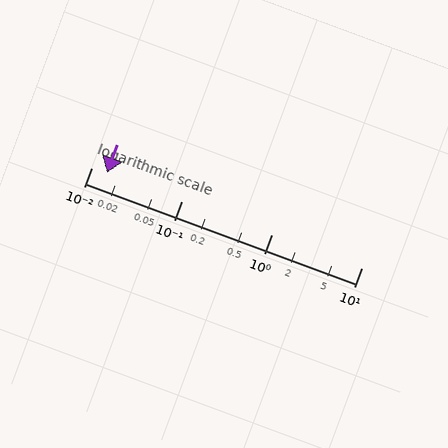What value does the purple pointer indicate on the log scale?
The pointer indicates approximately 0.015.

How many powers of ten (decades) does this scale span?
The scale spans 3 decades, from 0.01 to 10.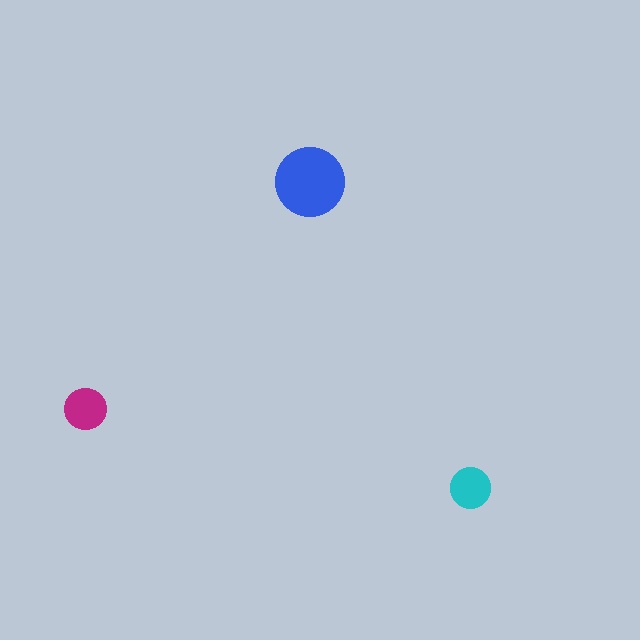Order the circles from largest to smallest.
the blue one, the magenta one, the cyan one.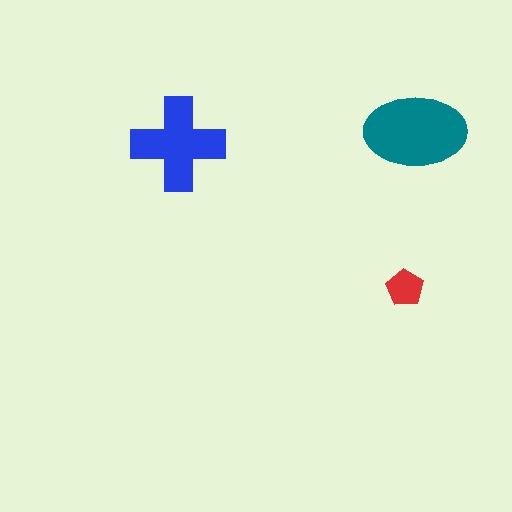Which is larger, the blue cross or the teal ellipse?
The teal ellipse.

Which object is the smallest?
The red pentagon.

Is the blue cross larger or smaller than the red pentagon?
Larger.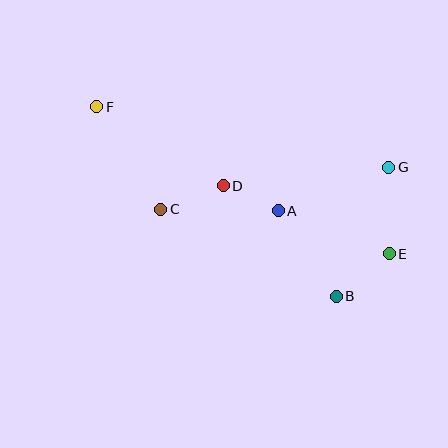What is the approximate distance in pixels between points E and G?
The distance between E and G is approximately 86 pixels.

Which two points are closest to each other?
Points A and D are closest to each other.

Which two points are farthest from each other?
Points E and F are farthest from each other.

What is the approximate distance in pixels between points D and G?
The distance between D and G is approximately 167 pixels.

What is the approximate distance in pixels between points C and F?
The distance between C and F is approximately 121 pixels.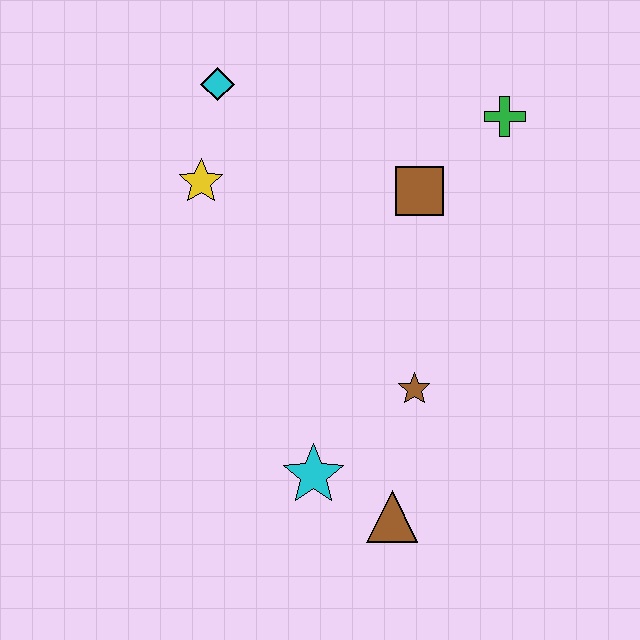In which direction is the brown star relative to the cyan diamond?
The brown star is below the cyan diamond.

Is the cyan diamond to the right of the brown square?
No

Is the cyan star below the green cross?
Yes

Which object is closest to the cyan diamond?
The yellow star is closest to the cyan diamond.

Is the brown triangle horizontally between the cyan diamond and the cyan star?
No